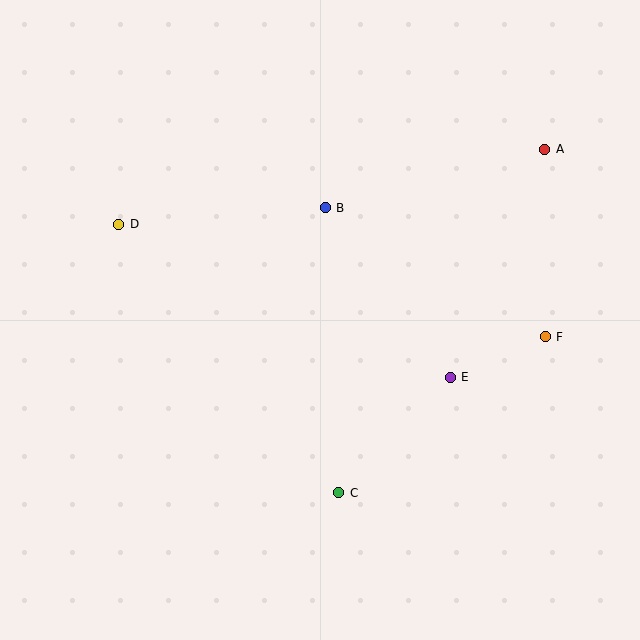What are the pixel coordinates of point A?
Point A is at (545, 149).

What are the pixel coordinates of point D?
Point D is at (119, 224).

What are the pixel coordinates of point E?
Point E is at (450, 377).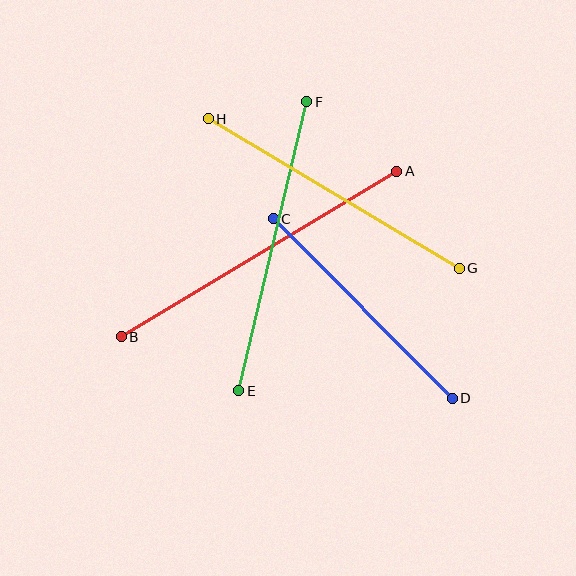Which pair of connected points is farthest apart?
Points A and B are farthest apart.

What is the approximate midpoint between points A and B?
The midpoint is at approximately (259, 254) pixels.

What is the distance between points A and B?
The distance is approximately 322 pixels.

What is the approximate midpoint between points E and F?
The midpoint is at approximately (273, 246) pixels.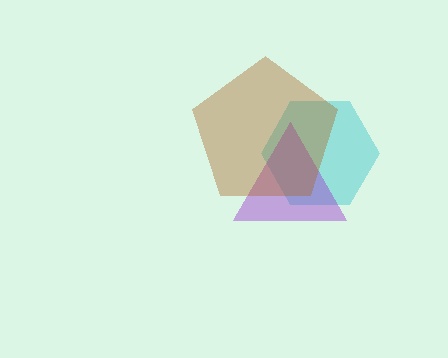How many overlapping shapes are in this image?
There are 3 overlapping shapes in the image.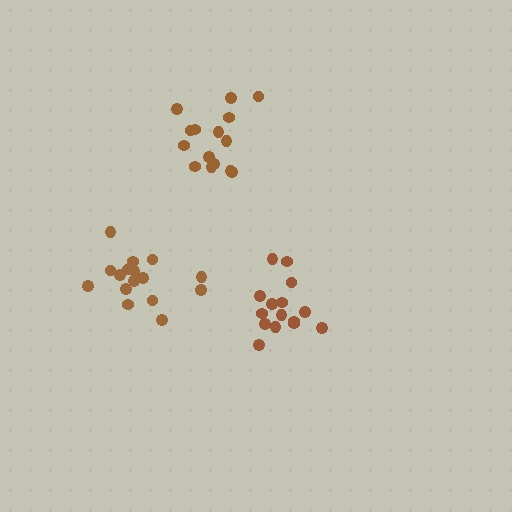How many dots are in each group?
Group 1: 15 dots, Group 2: 15 dots, Group 3: 16 dots (46 total).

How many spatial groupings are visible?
There are 3 spatial groupings.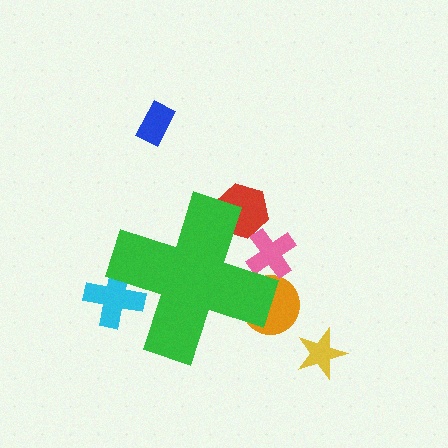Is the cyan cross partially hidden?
Yes, the cyan cross is partially hidden behind the green cross.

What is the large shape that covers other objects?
A green cross.